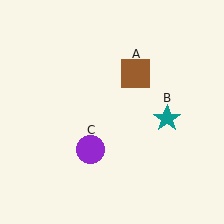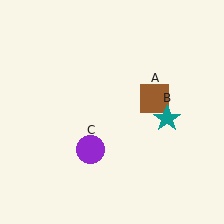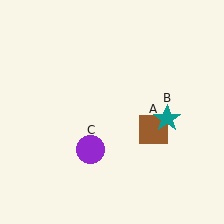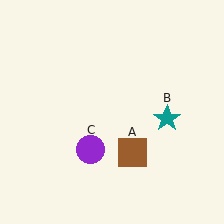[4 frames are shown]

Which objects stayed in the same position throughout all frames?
Teal star (object B) and purple circle (object C) remained stationary.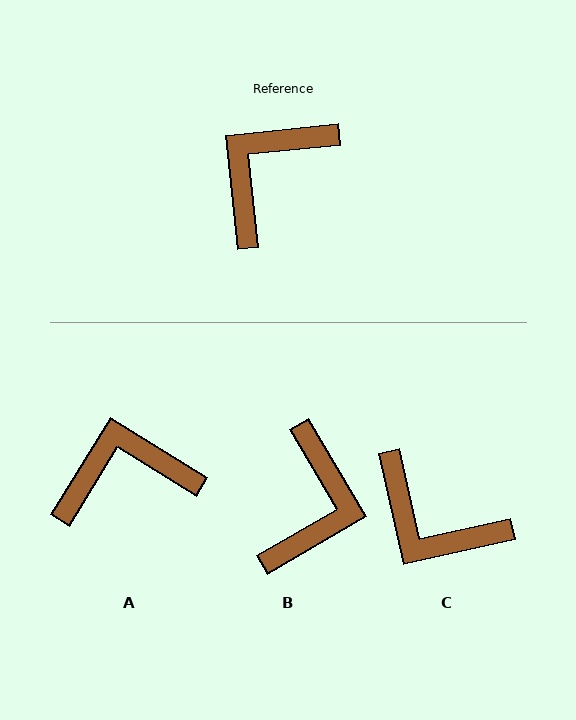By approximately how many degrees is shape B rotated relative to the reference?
Approximately 156 degrees clockwise.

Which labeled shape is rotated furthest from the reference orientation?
B, about 156 degrees away.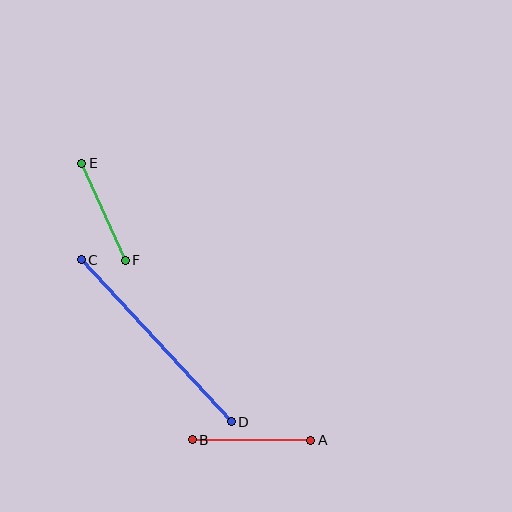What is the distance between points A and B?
The distance is approximately 118 pixels.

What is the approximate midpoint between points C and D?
The midpoint is at approximately (156, 341) pixels.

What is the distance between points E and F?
The distance is approximately 106 pixels.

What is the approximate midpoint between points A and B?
The midpoint is at approximately (252, 440) pixels.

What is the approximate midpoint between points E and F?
The midpoint is at approximately (103, 212) pixels.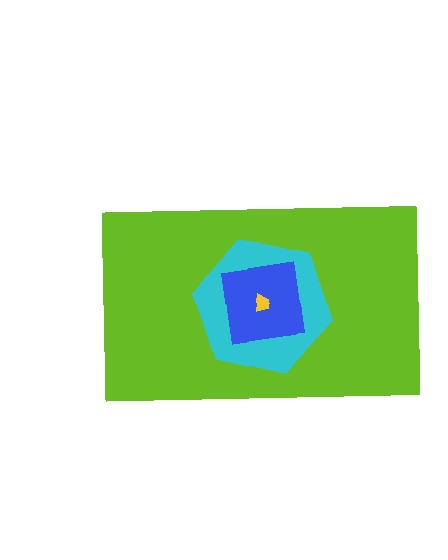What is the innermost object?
The yellow trapezoid.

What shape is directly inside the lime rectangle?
The cyan hexagon.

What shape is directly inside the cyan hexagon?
The blue square.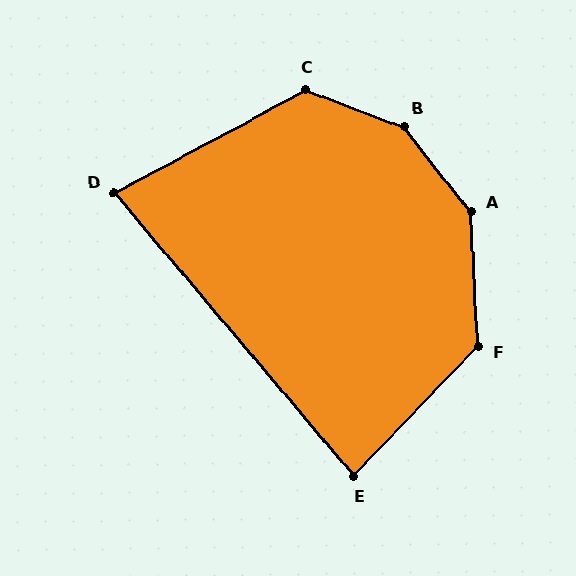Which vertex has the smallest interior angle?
D, at approximately 78 degrees.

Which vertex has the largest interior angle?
B, at approximately 149 degrees.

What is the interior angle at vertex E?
Approximately 84 degrees (acute).